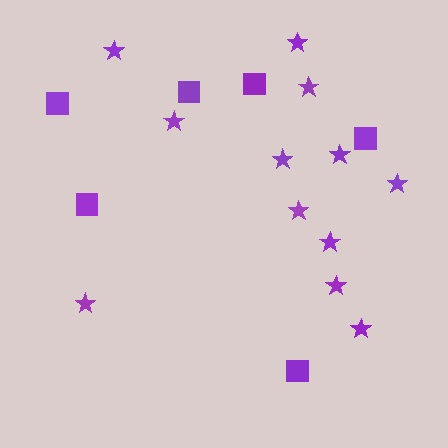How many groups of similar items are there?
There are 2 groups: one group of squares (6) and one group of stars (12).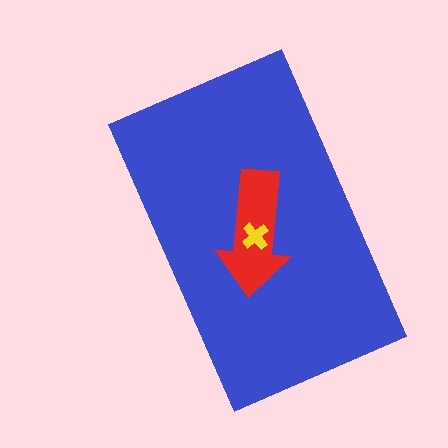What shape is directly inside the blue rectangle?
The red arrow.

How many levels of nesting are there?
3.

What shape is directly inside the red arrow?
The yellow cross.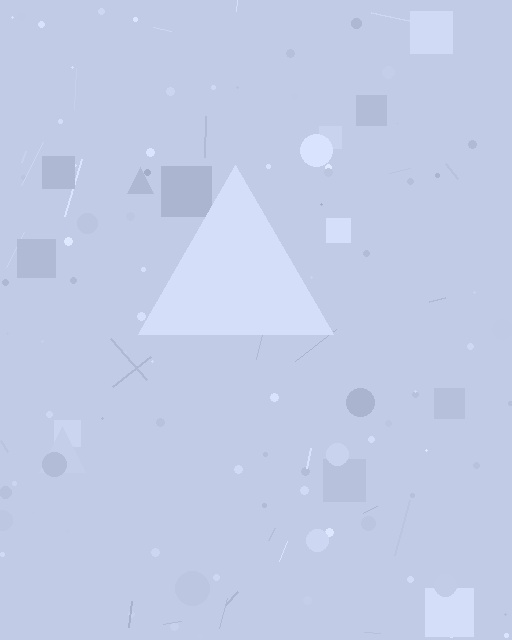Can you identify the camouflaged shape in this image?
The camouflaged shape is a triangle.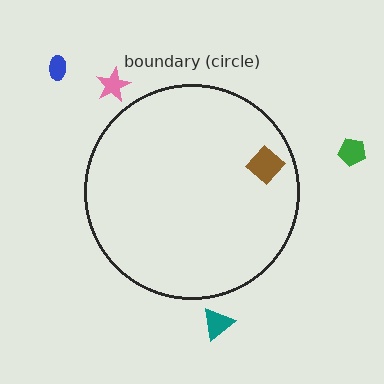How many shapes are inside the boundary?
1 inside, 4 outside.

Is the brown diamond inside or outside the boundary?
Inside.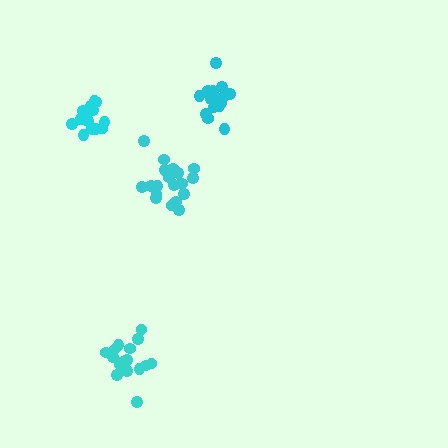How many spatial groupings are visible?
There are 4 spatial groupings.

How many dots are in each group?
Group 1: 16 dots, Group 2: 20 dots, Group 3: 15 dots, Group 4: 17 dots (68 total).